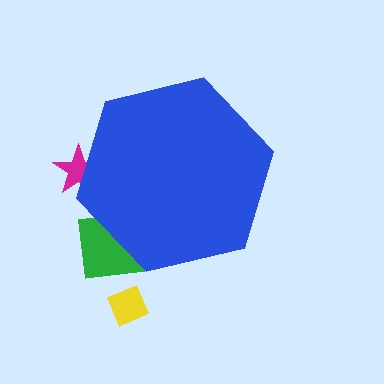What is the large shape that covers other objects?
A blue hexagon.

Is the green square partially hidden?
Yes, the green square is partially hidden behind the blue hexagon.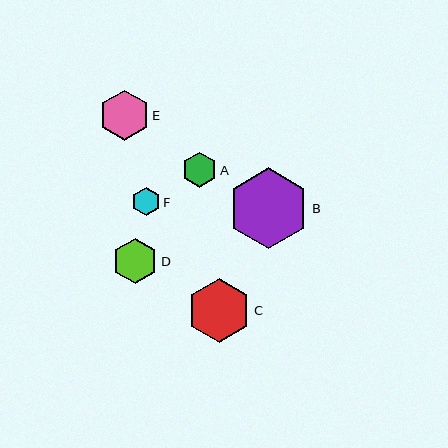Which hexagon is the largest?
Hexagon B is the largest with a size of approximately 81 pixels.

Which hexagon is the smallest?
Hexagon F is the smallest with a size of approximately 28 pixels.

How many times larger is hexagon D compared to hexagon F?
Hexagon D is approximately 1.6 times the size of hexagon F.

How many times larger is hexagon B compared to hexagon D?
Hexagon B is approximately 1.8 times the size of hexagon D.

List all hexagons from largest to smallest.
From largest to smallest: B, C, E, D, A, F.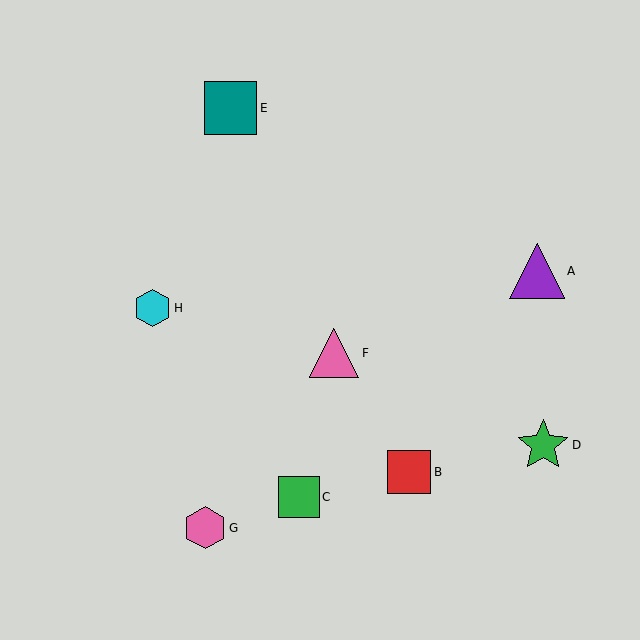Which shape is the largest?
The purple triangle (labeled A) is the largest.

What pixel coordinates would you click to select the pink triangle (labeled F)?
Click at (334, 353) to select the pink triangle F.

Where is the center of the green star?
The center of the green star is at (543, 445).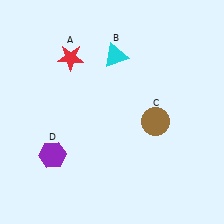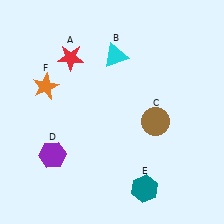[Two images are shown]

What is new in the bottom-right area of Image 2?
A teal hexagon (E) was added in the bottom-right area of Image 2.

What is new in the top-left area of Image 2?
An orange star (F) was added in the top-left area of Image 2.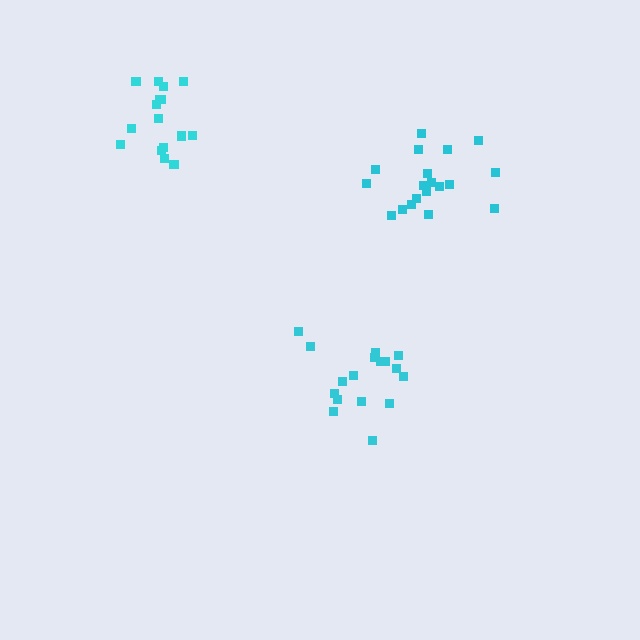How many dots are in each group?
Group 1: 17 dots, Group 2: 19 dots, Group 3: 17 dots (53 total).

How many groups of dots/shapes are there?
There are 3 groups.